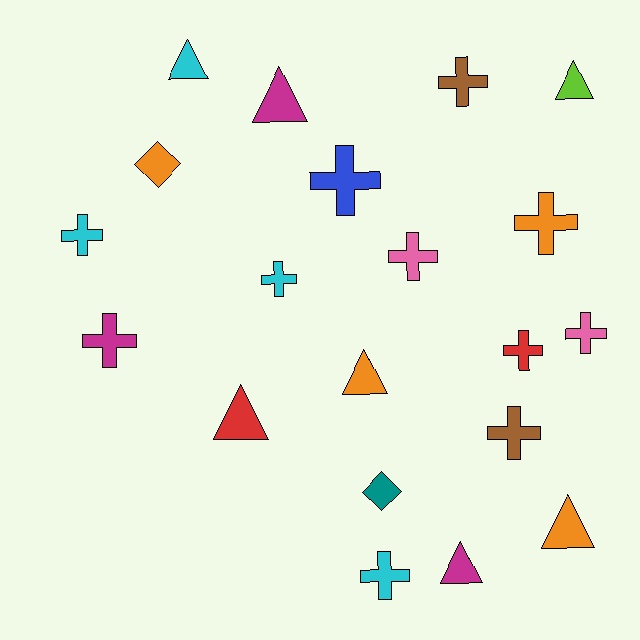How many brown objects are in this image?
There are 2 brown objects.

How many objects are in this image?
There are 20 objects.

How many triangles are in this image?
There are 7 triangles.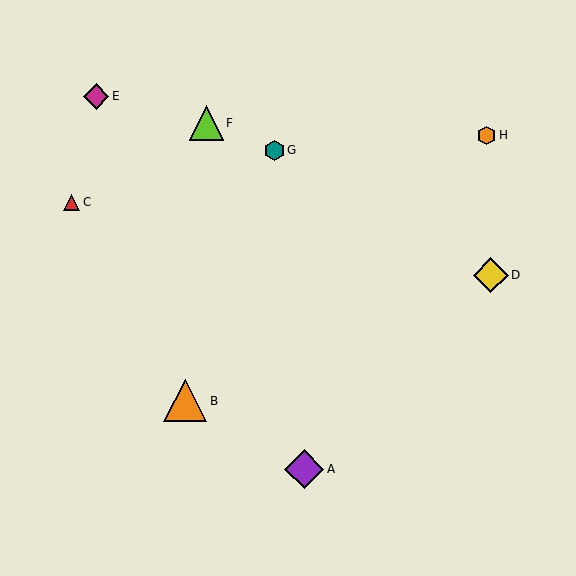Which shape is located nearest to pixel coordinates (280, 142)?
The teal hexagon (labeled G) at (274, 150) is nearest to that location.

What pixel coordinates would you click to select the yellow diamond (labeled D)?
Click at (491, 275) to select the yellow diamond D.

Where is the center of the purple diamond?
The center of the purple diamond is at (304, 469).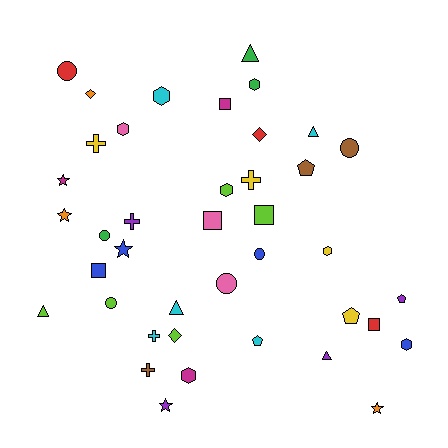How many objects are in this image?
There are 40 objects.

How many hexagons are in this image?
There are 7 hexagons.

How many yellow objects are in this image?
There are 4 yellow objects.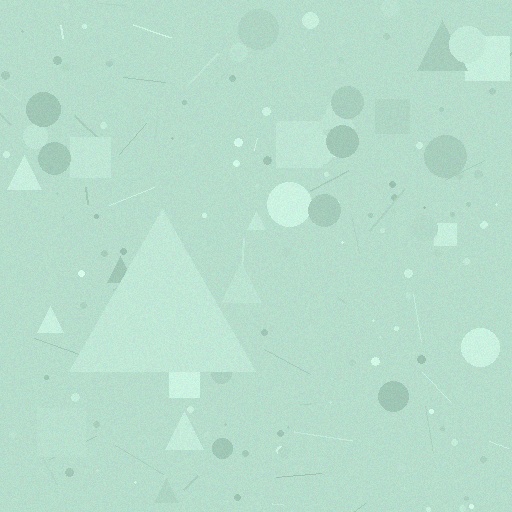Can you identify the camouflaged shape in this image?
The camouflaged shape is a triangle.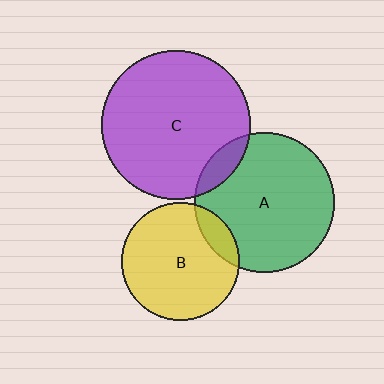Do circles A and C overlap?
Yes.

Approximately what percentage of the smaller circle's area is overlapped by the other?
Approximately 10%.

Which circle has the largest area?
Circle C (purple).